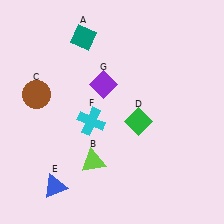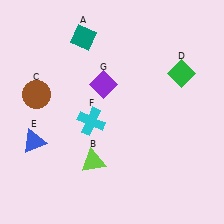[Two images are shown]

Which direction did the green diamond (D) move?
The green diamond (D) moved up.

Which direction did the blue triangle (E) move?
The blue triangle (E) moved up.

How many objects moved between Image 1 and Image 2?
2 objects moved between the two images.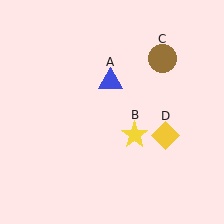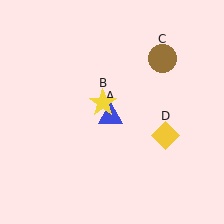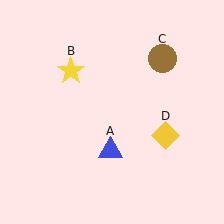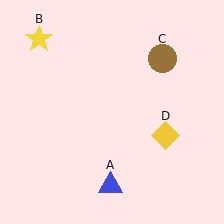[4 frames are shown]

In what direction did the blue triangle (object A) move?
The blue triangle (object A) moved down.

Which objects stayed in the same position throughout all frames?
Brown circle (object C) and yellow diamond (object D) remained stationary.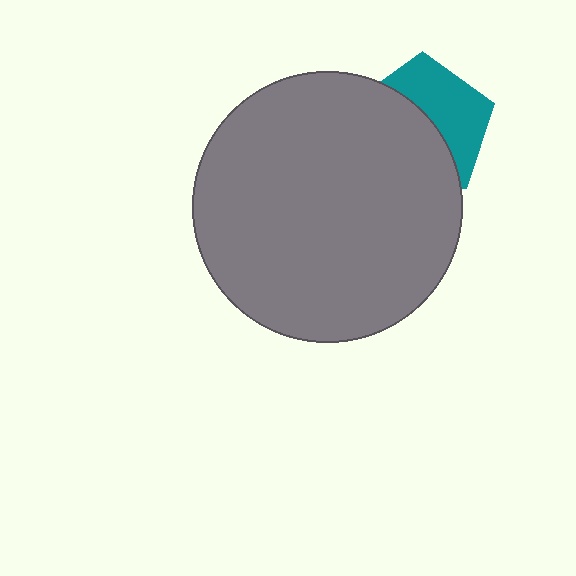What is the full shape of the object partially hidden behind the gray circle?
The partially hidden object is a teal pentagon.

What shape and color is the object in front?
The object in front is a gray circle.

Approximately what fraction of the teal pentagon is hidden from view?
Roughly 56% of the teal pentagon is hidden behind the gray circle.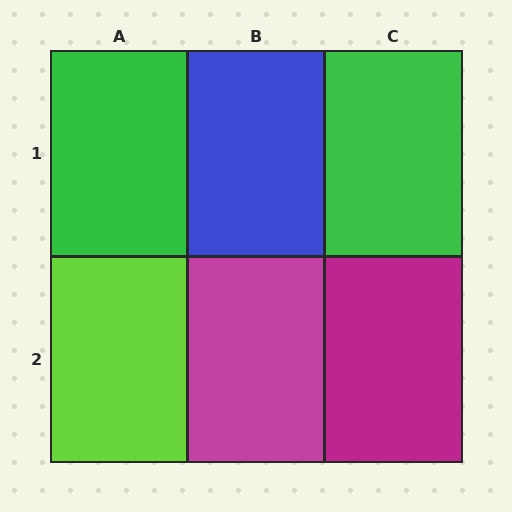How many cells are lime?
1 cell is lime.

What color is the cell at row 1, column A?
Green.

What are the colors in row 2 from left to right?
Lime, magenta, magenta.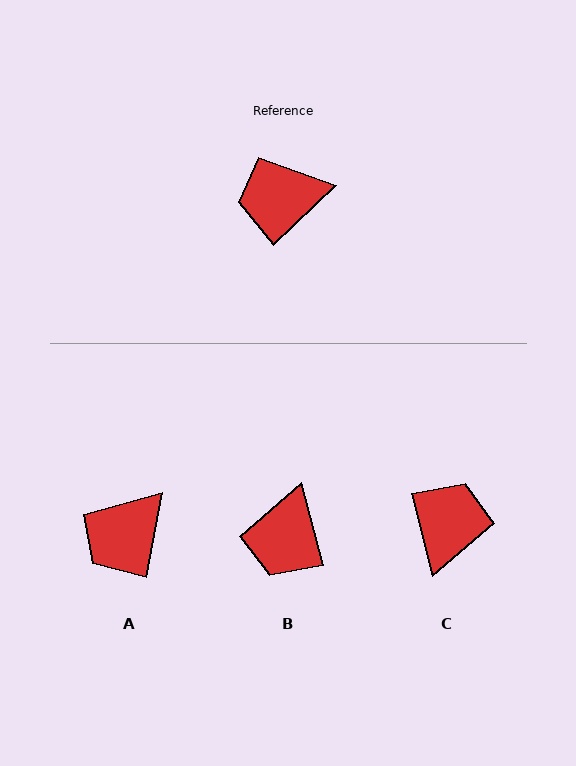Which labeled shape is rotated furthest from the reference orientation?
C, about 119 degrees away.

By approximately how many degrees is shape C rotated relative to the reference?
Approximately 119 degrees clockwise.